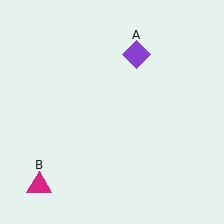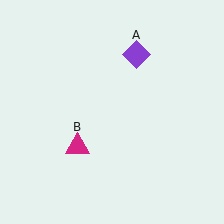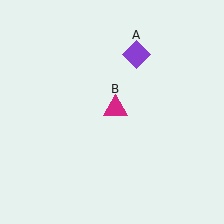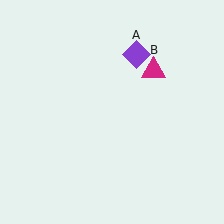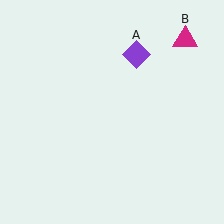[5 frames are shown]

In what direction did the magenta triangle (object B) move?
The magenta triangle (object B) moved up and to the right.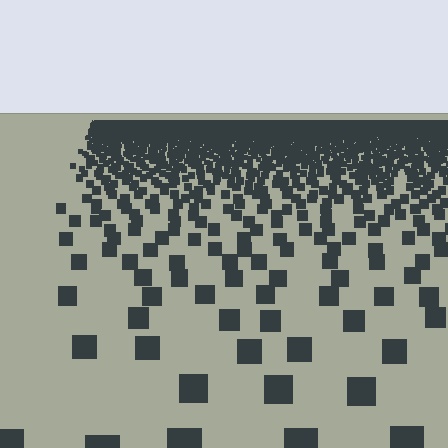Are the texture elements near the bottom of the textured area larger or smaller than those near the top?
Larger. Near the bottom, elements are closer to the viewer and appear at a bigger on-screen size.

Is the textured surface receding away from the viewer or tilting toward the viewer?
The surface is receding away from the viewer. Texture elements get smaller and denser toward the top.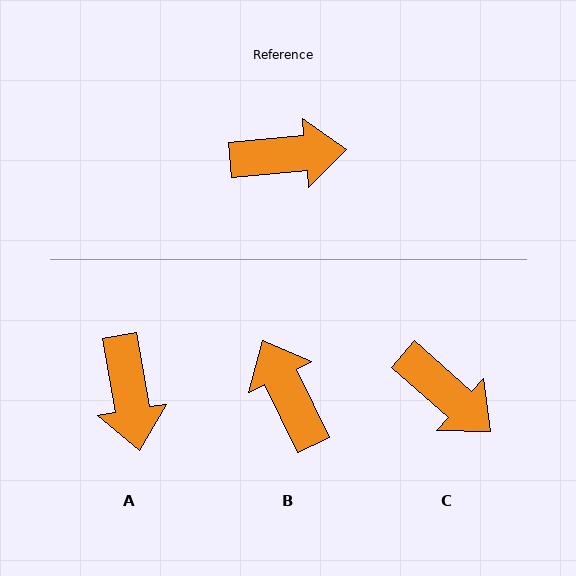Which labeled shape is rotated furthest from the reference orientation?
B, about 111 degrees away.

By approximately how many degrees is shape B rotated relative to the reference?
Approximately 111 degrees counter-clockwise.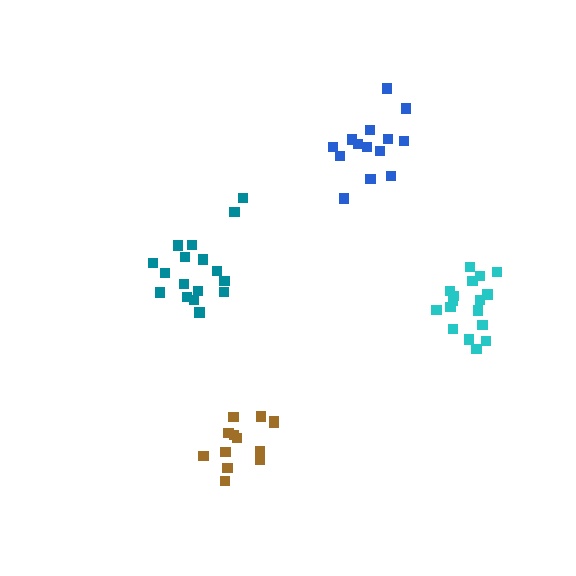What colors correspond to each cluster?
The clusters are colored: blue, cyan, brown, teal.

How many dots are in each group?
Group 1: 14 dots, Group 2: 17 dots, Group 3: 13 dots, Group 4: 17 dots (61 total).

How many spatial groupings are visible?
There are 4 spatial groupings.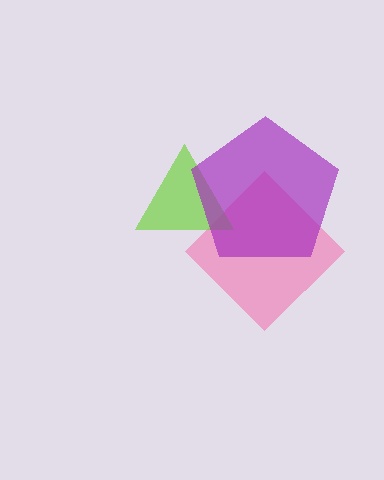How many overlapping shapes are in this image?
There are 3 overlapping shapes in the image.